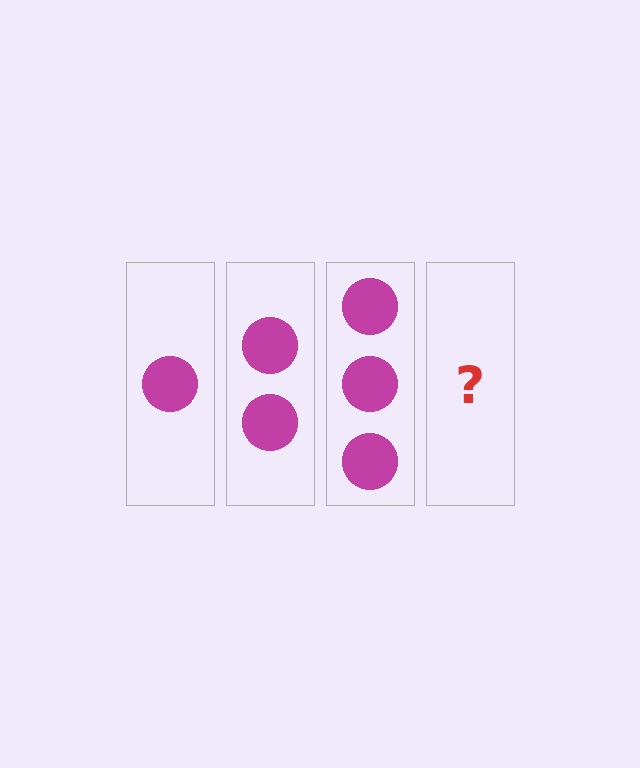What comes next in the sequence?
The next element should be 4 circles.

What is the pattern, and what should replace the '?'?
The pattern is that each step adds one more circle. The '?' should be 4 circles.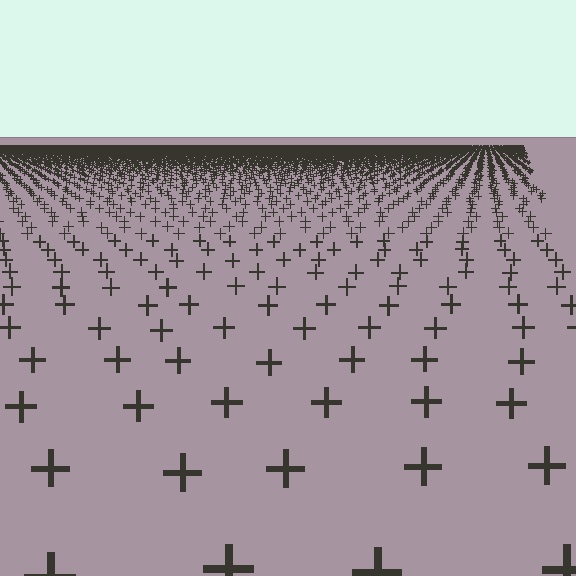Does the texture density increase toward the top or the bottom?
Density increases toward the top.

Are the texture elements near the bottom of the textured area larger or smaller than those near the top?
Larger. Near the bottom, elements are closer to the viewer and appear at a bigger on-screen size.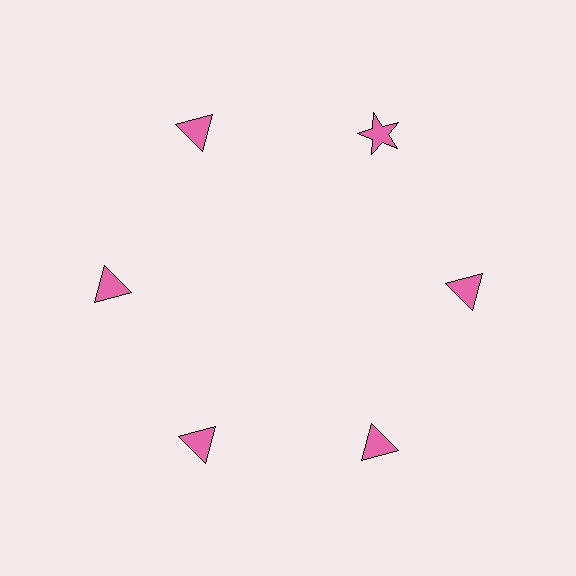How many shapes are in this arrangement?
There are 6 shapes arranged in a ring pattern.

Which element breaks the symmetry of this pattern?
The pink star at roughly the 1 o'clock position breaks the symmetry. All other shapes are pink triangles.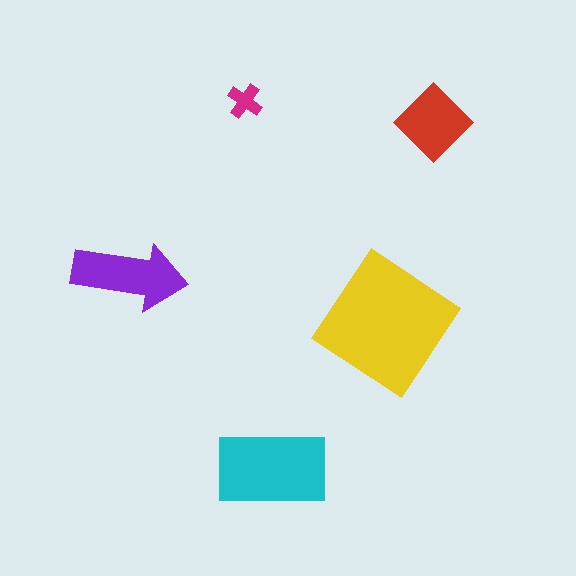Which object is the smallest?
The magenta cross.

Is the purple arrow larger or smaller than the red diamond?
Larger.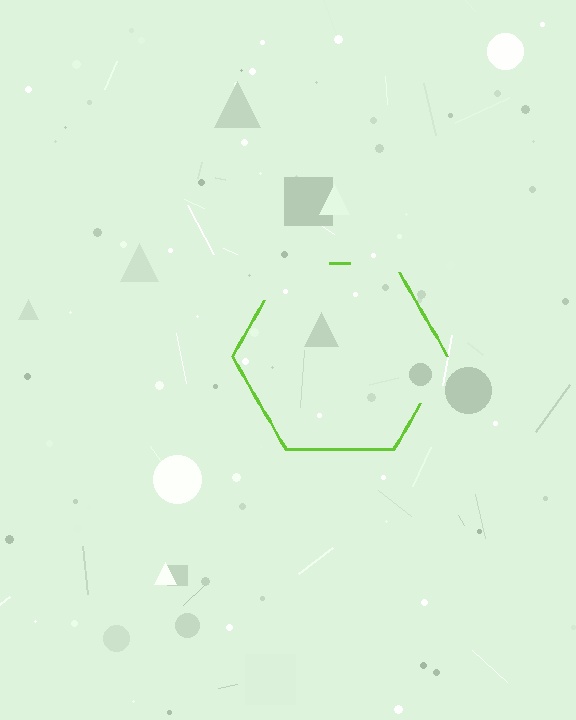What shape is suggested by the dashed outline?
The dashed outline suggests a hexagon.